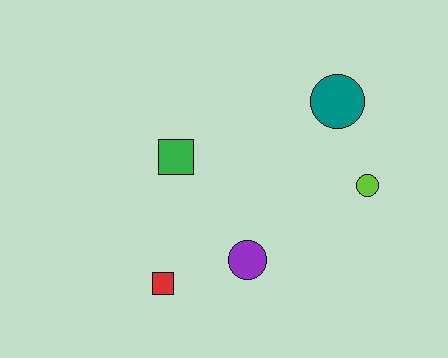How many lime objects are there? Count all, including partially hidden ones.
There is 1 lime object.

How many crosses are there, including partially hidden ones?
There are no crosses.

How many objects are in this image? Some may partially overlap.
There are 5 objects.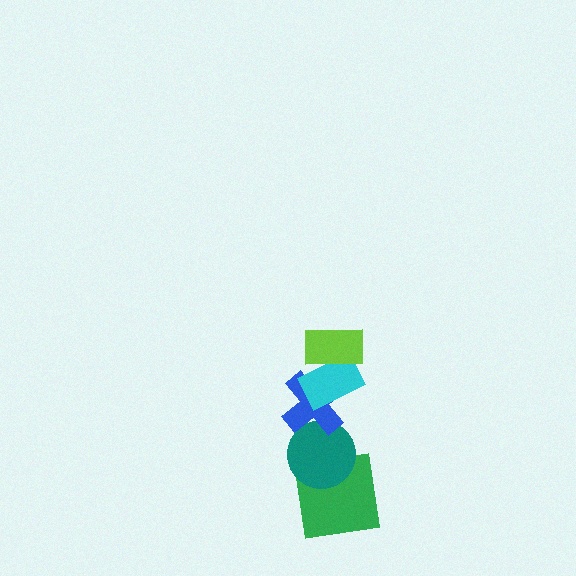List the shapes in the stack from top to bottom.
From top to bottom: the lime rectangle, the cyan rectangle, the blue cross, the teal circle, the green square.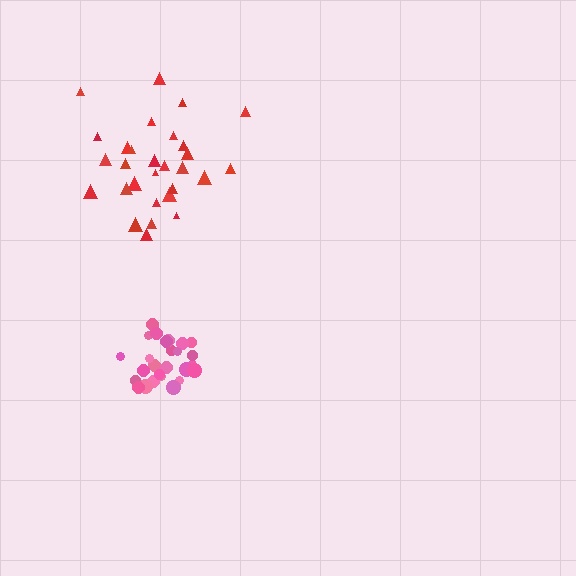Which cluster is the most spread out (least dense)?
Red.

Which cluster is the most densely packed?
Pink.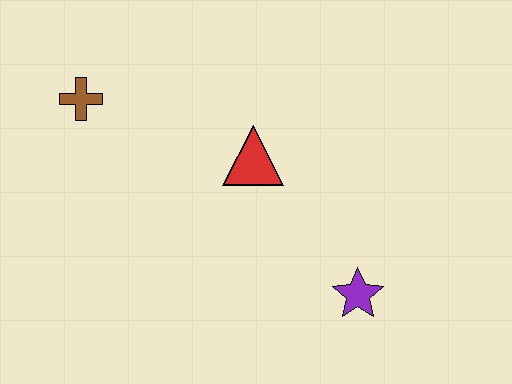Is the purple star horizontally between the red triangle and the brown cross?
No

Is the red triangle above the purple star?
Yes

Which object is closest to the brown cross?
The red triangle is closest to the brown cross.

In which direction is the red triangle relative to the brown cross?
The red triangle is to the right of the brown cross.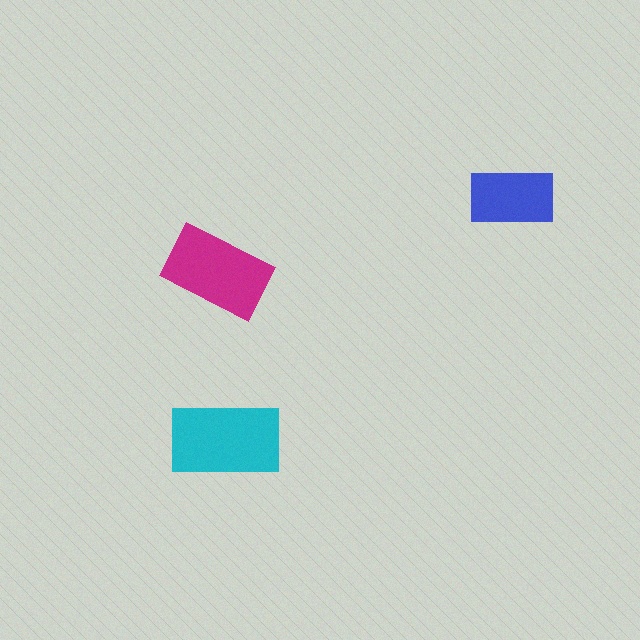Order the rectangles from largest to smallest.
the cyan one, the magenta one, the blue one.